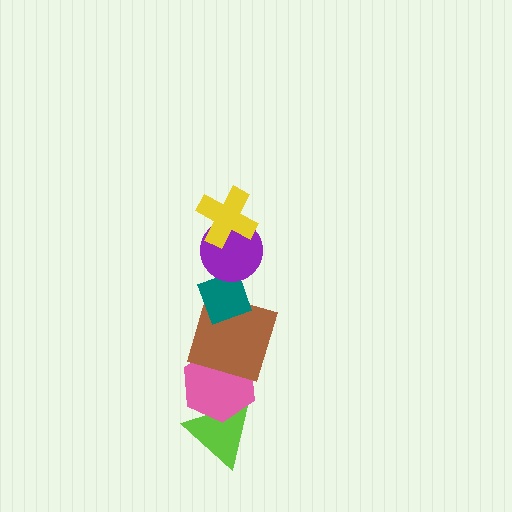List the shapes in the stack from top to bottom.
From top to bottom: the yellow cross, the purple circle, the teal diamond, the brown square, the pink hexagon, the lime triangle.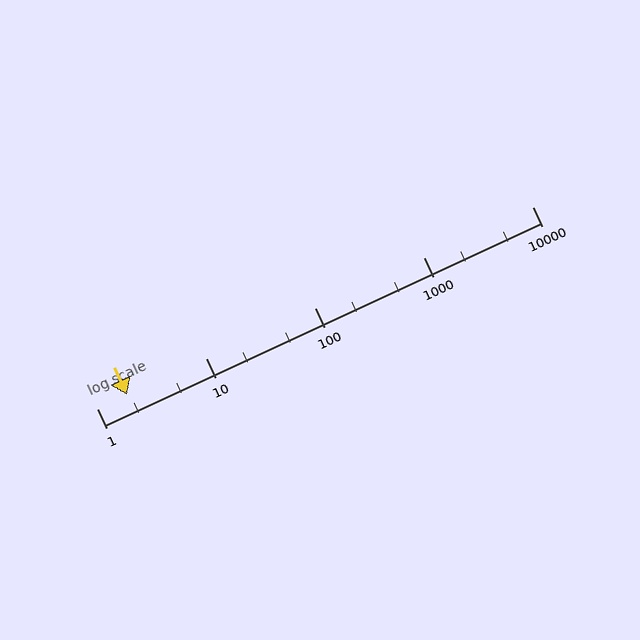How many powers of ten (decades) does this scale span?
The scale spans 4 decades, from 1 to 10000.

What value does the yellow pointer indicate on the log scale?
The pointer indicates approximately 1.9.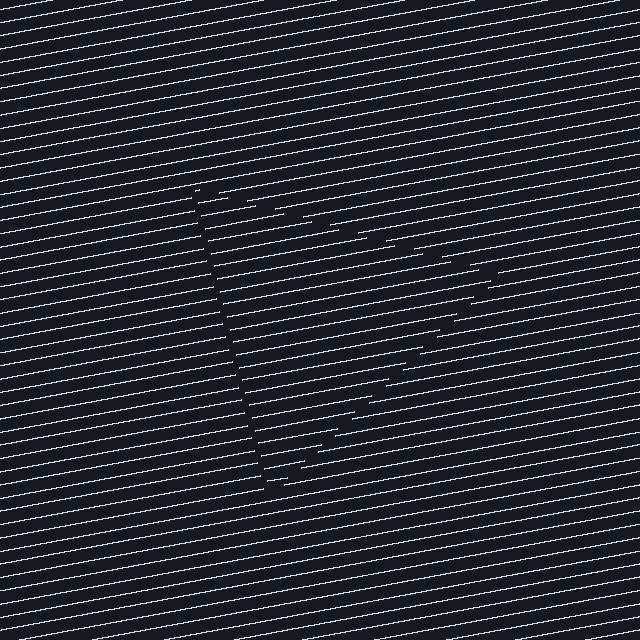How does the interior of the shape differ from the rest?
The interior of the shape contains the same grating, shifted by half a period — the contour is defined by the phase discontinuity where line-ends from the inner and outer gratings abut.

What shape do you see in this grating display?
An illusory triangle. The interior of the shape contains the same grating, shifted by half a period — the contour is defined by the phase discontinuity where line-ends from the inner and outer gratings abut.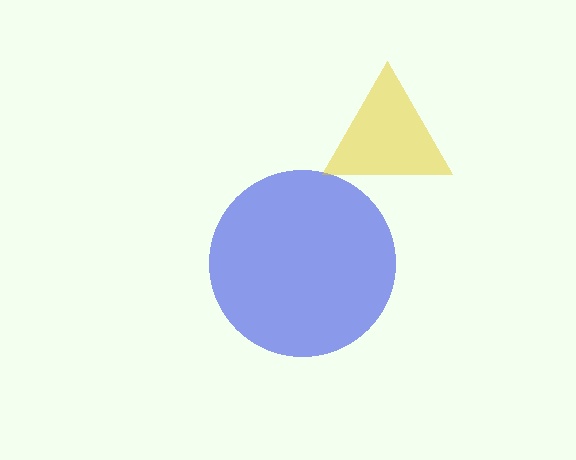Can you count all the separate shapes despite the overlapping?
Yes, there are 2 separate shapes.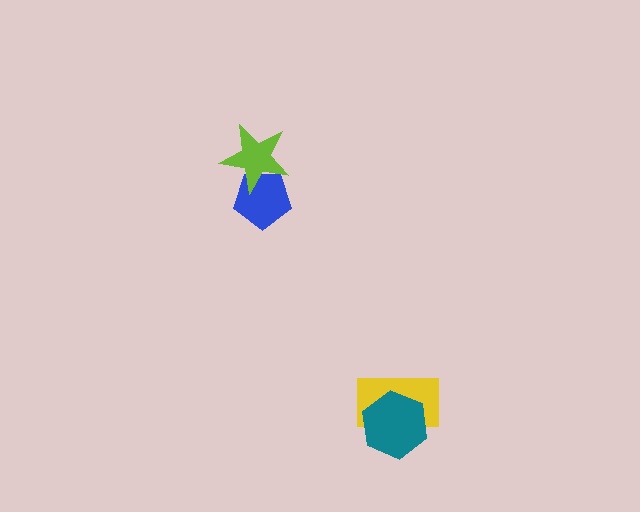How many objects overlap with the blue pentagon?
1 object overlaps with the blue pentagon.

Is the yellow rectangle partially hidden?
Yes, it is partially covered by another shape.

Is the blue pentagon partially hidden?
Yes, it is partially covered by another shape.